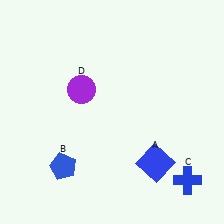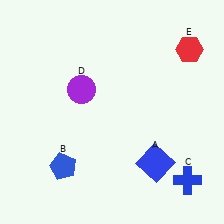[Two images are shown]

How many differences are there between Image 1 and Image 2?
There is 1 difference between the two images.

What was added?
A red hexagon (E) was added in Image 2.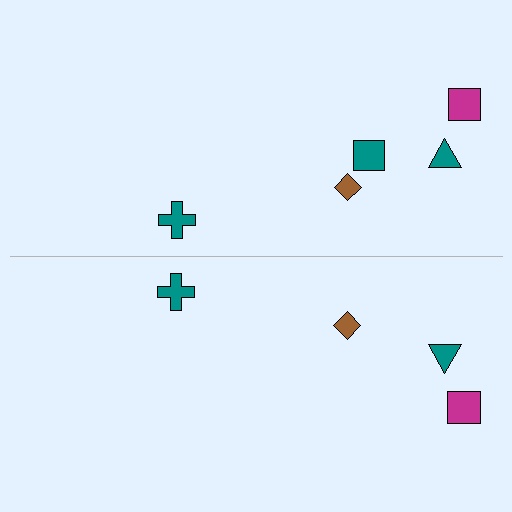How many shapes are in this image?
There are 9 shapes in this image.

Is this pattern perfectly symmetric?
No, the pattern is not perfectly symmetric. A teal square is missing from the bottom side.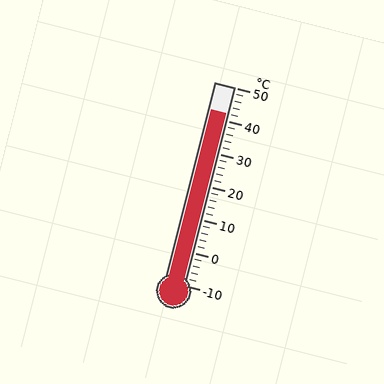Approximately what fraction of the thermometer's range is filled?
The thermometer is filled to approximately 85% of its range.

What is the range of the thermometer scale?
The thermometer scale ranges from -10°C to 50°C.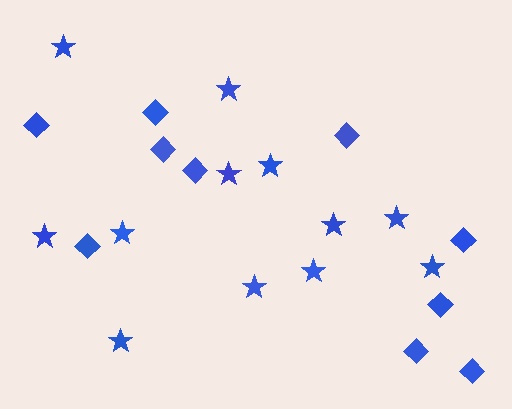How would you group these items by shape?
There are 2 groups: one group of diamonds (10) and one group of stars (12).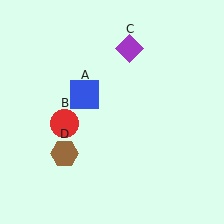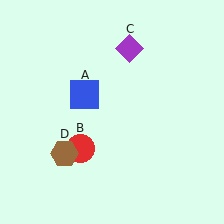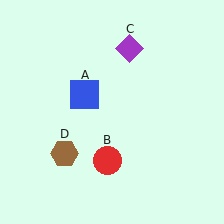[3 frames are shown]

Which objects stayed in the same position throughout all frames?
Blue square (object A) and purple diamond (object C) and brown hexagon (object D) remained stationary.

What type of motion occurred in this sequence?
The red circle (object B) rotated counterclockwise around the center of the scene.